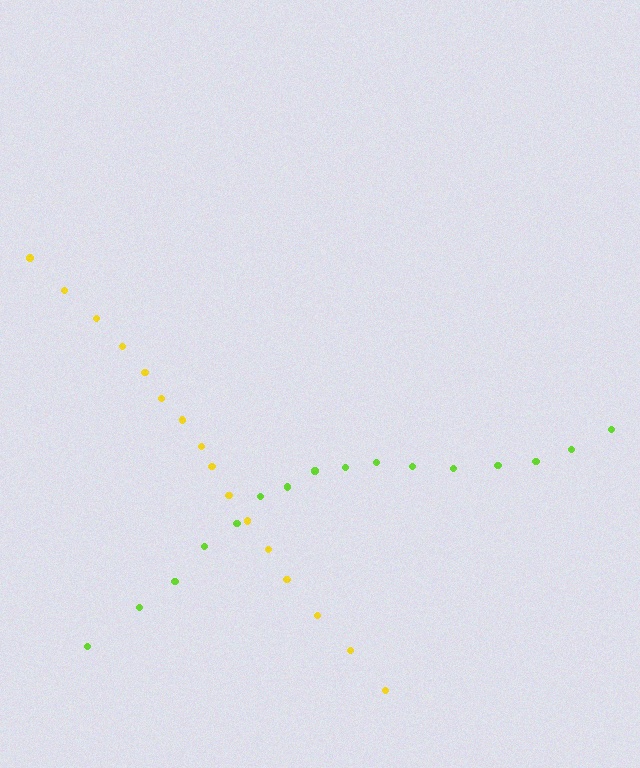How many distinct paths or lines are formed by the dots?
There are 2 distinct paths.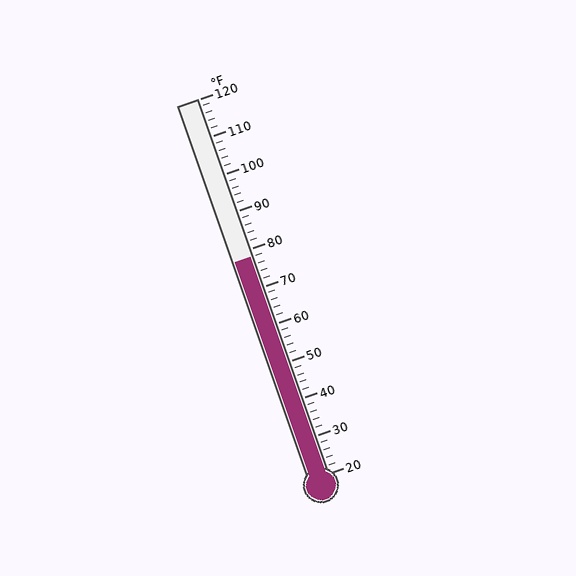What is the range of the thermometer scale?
The thermometer scale ranges from 20°F to 120°F.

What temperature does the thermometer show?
The thermometer shows approximately 78°F.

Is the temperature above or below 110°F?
The temperature is below 110°F.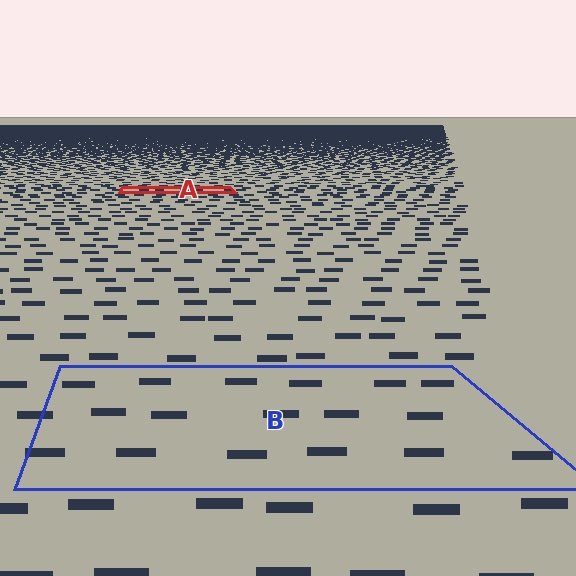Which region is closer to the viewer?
Region B is closer. The texture elements there are larger and more spread out.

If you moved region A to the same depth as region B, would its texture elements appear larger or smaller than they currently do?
They would appear larger. At a closer depth, the same texture elements are projected at a bigger on-screen size.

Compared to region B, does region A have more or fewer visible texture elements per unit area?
Region A has more texture elements per unit area — they are packed more densely because it is farther away.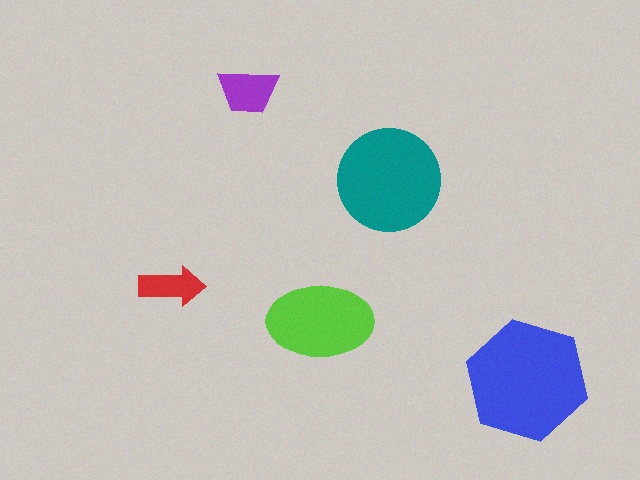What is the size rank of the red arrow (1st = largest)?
5th.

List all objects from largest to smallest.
The blue hexagon, the teal circle, the lime ellipse, the purple trapezoid, the red arrow.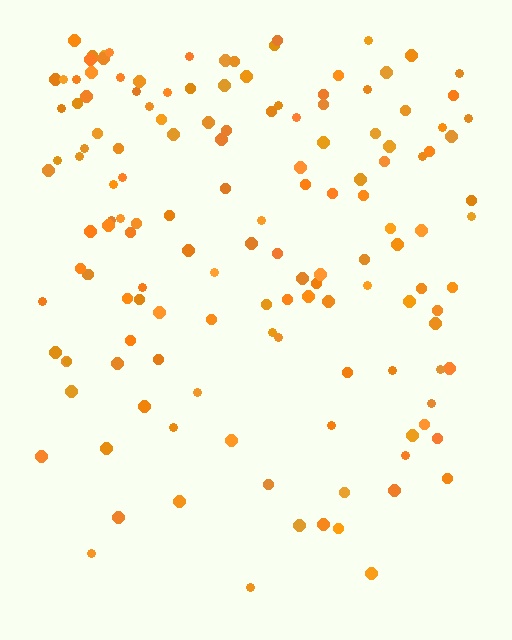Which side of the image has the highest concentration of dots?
The top.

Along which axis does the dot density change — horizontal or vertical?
Vertical.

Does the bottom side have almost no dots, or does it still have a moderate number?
Still a moderate number, just noticeably fewer than the top.